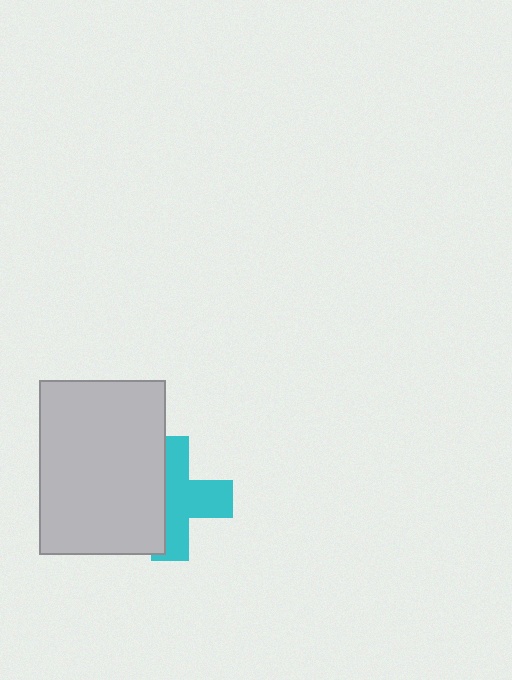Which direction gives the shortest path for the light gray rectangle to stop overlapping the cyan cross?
Moving left gives the shortest separation.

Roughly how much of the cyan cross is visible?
About half of it is visible (roughly 59%).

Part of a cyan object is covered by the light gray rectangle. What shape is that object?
It is a cross.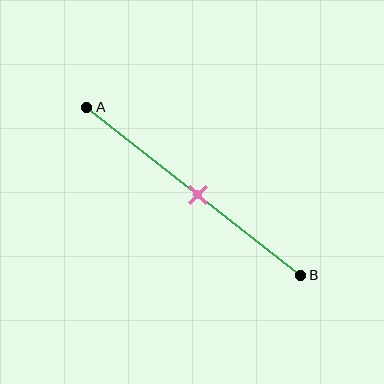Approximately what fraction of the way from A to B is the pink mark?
The pink mark is approximately 50% of the way from A to B.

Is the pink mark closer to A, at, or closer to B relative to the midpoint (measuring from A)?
The pink mark is approximately at the midpoint of segment AB.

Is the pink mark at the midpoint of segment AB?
Yes, the mark is approximately at the midpoint.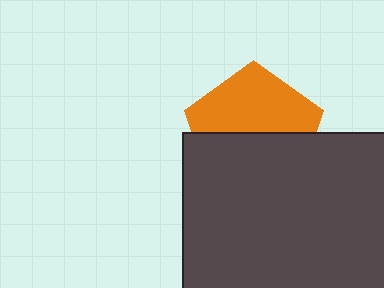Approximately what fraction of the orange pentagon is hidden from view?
Roughly 50% of the orange pentagon is hidden behind the dark gray rectangle.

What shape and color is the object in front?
The object in front is a dark gray rectangle.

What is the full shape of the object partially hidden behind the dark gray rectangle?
The partially hidden object is an orange pentagon.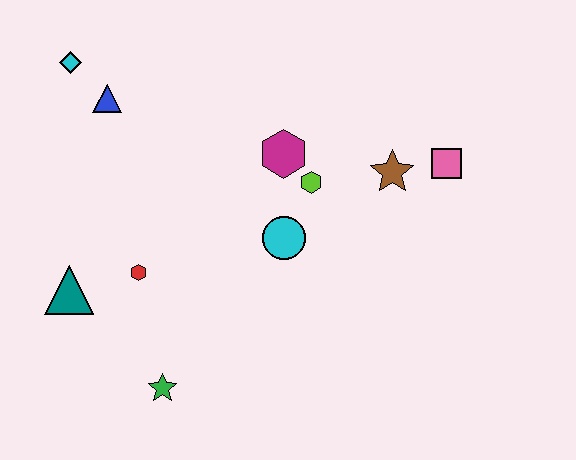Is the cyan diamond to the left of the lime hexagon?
Yes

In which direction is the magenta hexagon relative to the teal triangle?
The magenta hexagon is to the right of the teal triangle.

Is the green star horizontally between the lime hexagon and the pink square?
No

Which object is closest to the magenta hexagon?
The lime hexagon is closest to the magenta hexagon.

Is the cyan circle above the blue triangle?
No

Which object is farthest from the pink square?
The teal triangle is farthest from the pink square.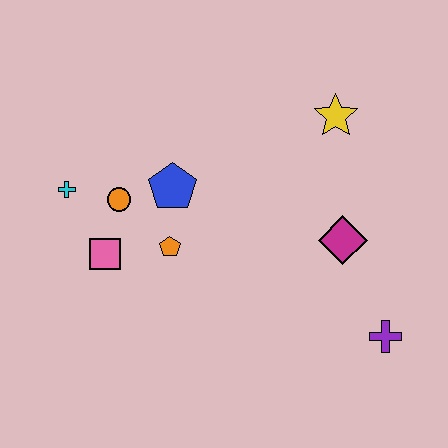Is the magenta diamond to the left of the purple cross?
Yes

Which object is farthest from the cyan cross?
The purple cross is farthest from the cyan cross.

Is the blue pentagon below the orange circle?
No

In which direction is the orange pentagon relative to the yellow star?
The orange pentagon is to the left of the yellow star.